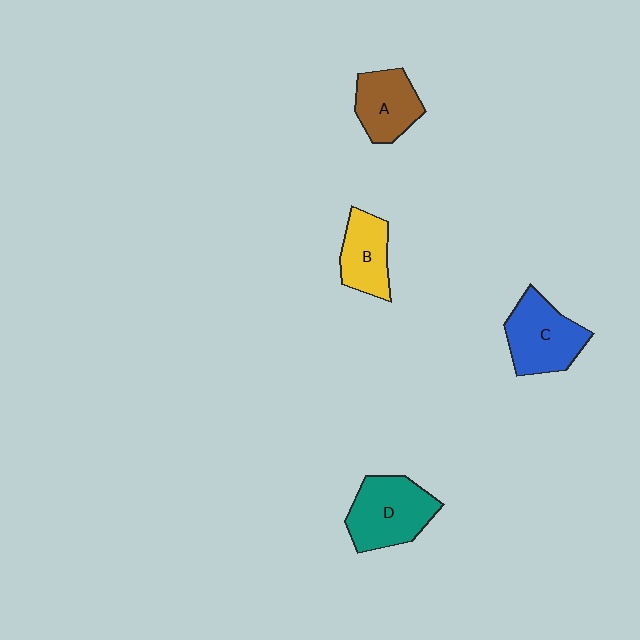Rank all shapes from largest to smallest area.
From largest to smallest: D (teal), C (blue), A (brown), B (yellow).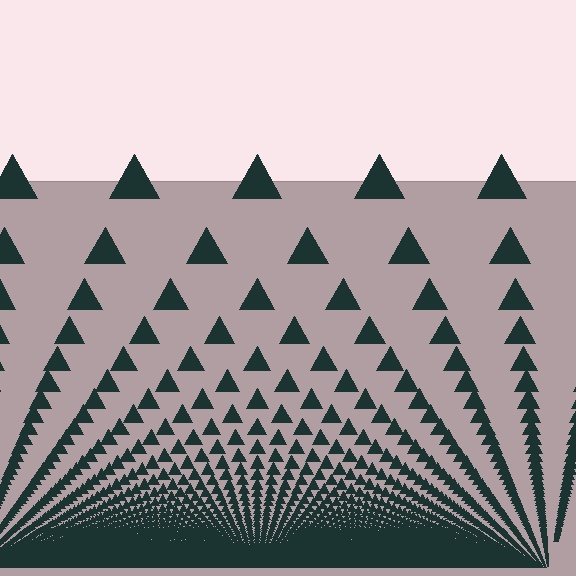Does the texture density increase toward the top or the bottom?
Density increases toward the bottom.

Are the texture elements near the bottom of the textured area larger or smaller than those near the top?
Smaller. The gradient is inverted — elements near the bottom are smaller and denser.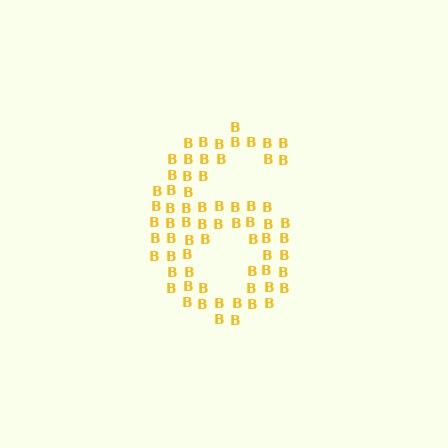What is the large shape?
The large shape is the digit 6.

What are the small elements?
The small elements are letter B's.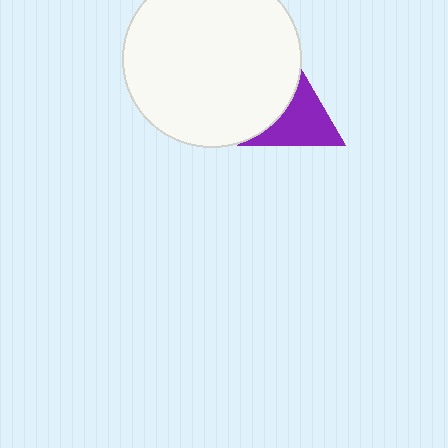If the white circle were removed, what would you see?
You would see the complete purple triangle.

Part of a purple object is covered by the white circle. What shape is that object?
It is a triangle.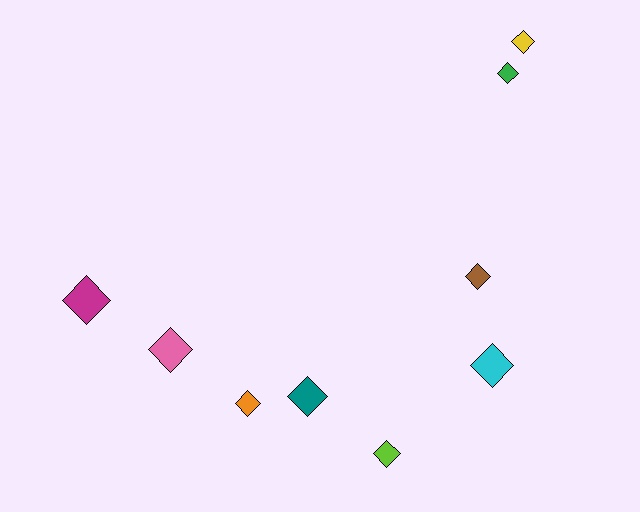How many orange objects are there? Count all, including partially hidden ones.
There is 1 orange object.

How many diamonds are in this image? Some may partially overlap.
There are 9 diamonds.